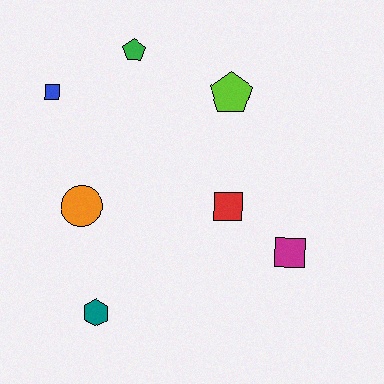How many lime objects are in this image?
There is 1 lime object.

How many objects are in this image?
There are 7 objects.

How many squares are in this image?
There are 3 squares.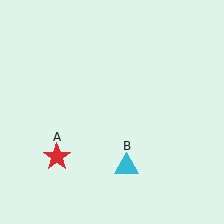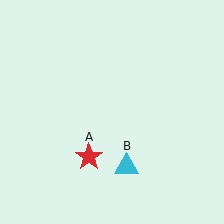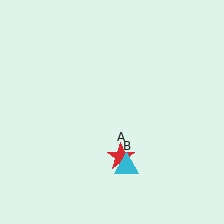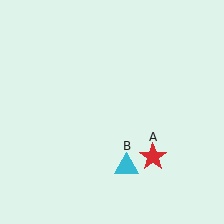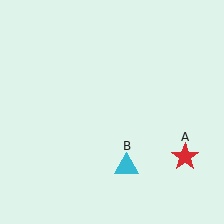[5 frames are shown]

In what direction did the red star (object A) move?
The red star (object A) moved right.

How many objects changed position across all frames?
1 object changed position: red star (object A).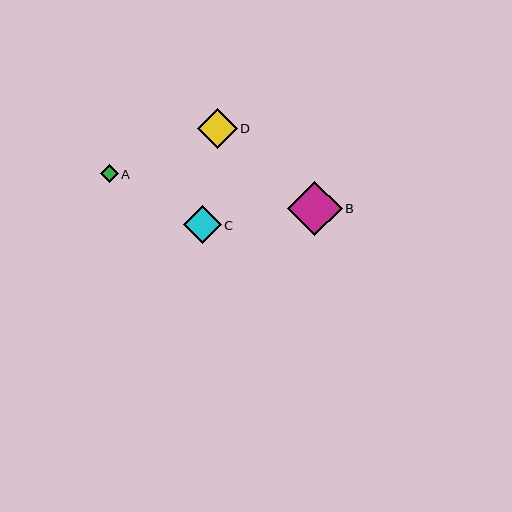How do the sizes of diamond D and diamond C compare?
Diamond D and diamond C are approximately the same size.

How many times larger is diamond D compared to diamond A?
Diamond D is approximately 2.3 times the size of diamond A.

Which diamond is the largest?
Diamond B is the largest with a size of approximately 54 pixels.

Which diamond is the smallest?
Diamond A is the smallest with a size of approximately 18 pixels.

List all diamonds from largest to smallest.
From largest to smallest: B, D, C, A.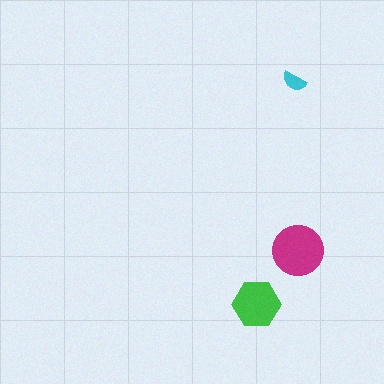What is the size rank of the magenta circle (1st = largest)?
1st.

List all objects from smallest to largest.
The cyan semicircle, the green hexagon, the magenta circle.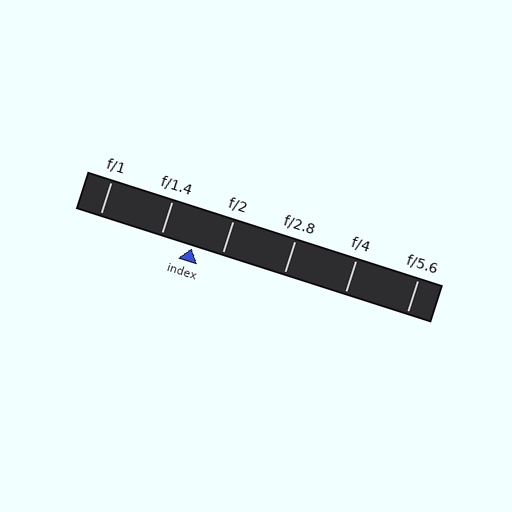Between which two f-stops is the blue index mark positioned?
The index mark is between f/1.4 and f/2.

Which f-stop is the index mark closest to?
The index mark is closest to f/2.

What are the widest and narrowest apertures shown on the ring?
The widest aperture shown is f/1 and the narrowest is f/5.6.